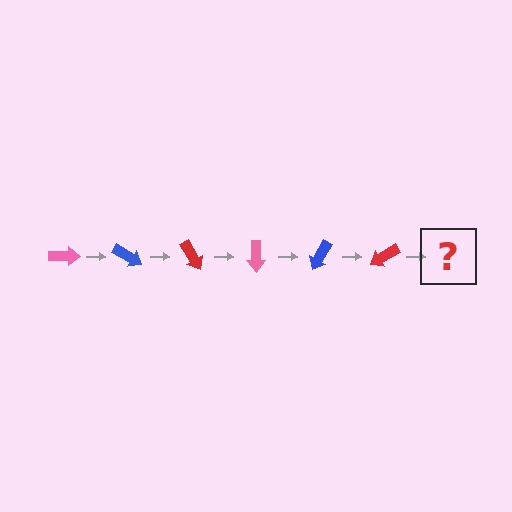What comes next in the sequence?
The next element should be a pink arrow, rotated 180 degrees from the start.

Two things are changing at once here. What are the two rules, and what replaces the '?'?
The two rules are that it rotates 30 degrees each step and the color cycles through pink, blue, and red. The '?' should be a pink arrow, rotated 180 degrees from the start.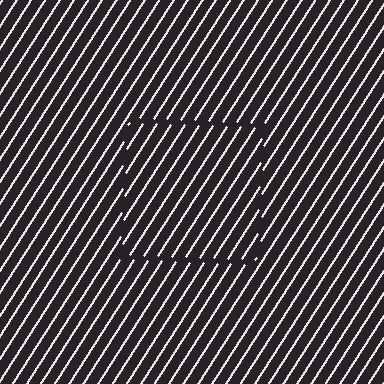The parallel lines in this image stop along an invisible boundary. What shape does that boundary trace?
An illusory square. The interior of the shape contains the same grating, shifted by half a period — the contour is defined by the phase discontinuity where line-ends from the inner and outer gratings abut.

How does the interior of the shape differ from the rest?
The interior of the shape contains the same grating, shifted by half a period — the contour is defined by the phase discontinuity where line-ends from the inner and outer gratings abut.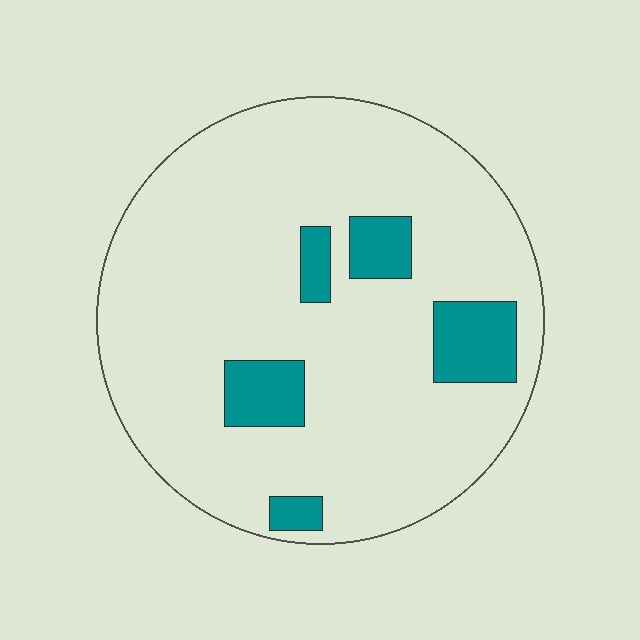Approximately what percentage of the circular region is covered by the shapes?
Approximately 15%.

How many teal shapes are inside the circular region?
5.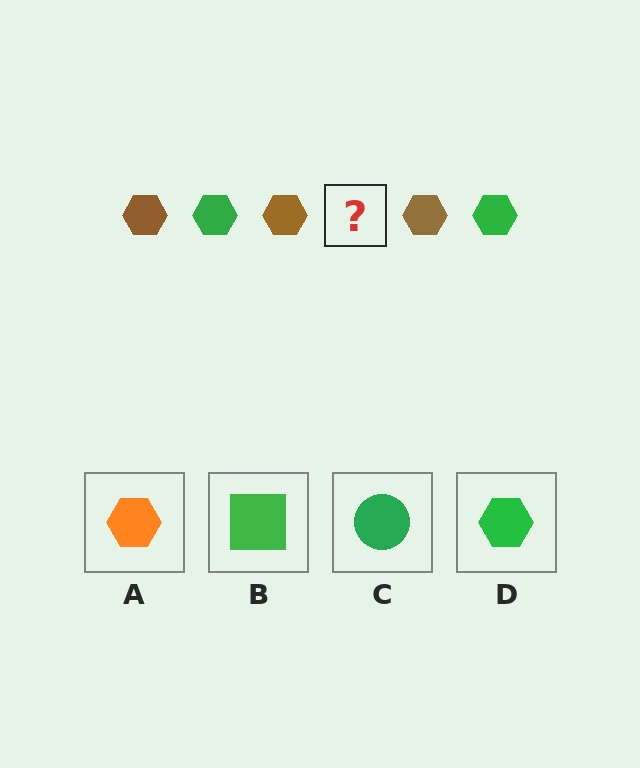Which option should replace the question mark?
Option D.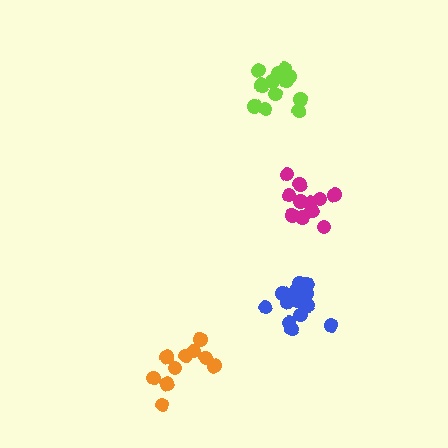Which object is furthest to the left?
The orange cluster is leftmost.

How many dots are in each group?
Group 1: 13 dots, Group 2: 11 dots, Group 3: 10 dots, Group 4: 14 dots (48 total).